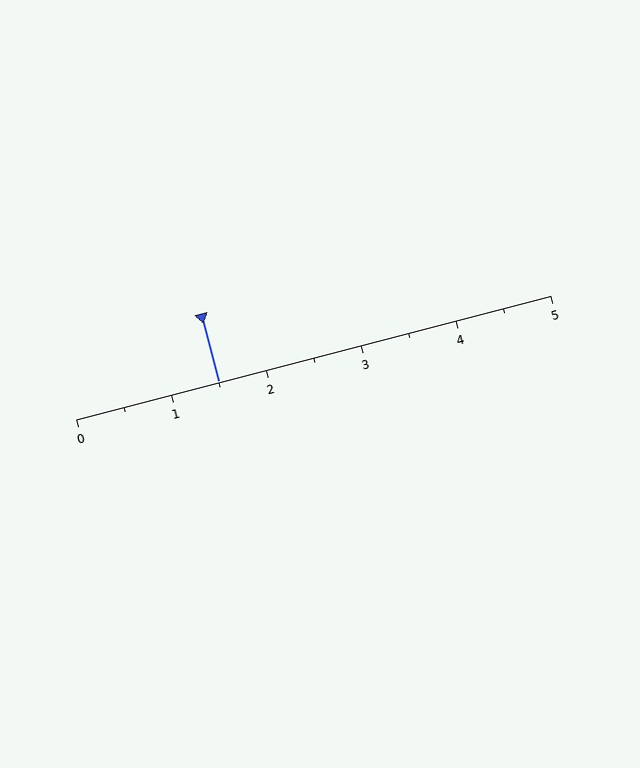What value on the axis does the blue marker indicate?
The marker indicates approximately 1.5.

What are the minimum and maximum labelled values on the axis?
The axis runs from 0 to 5.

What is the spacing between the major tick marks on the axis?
The major ticks are spaced 1 apart.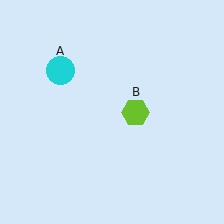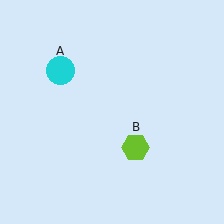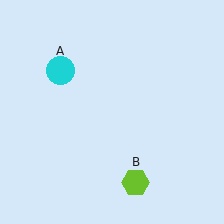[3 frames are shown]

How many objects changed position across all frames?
1 object changed position: lime hexagon (object B).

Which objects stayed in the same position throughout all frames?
Cyan circle (object A) remained stationary.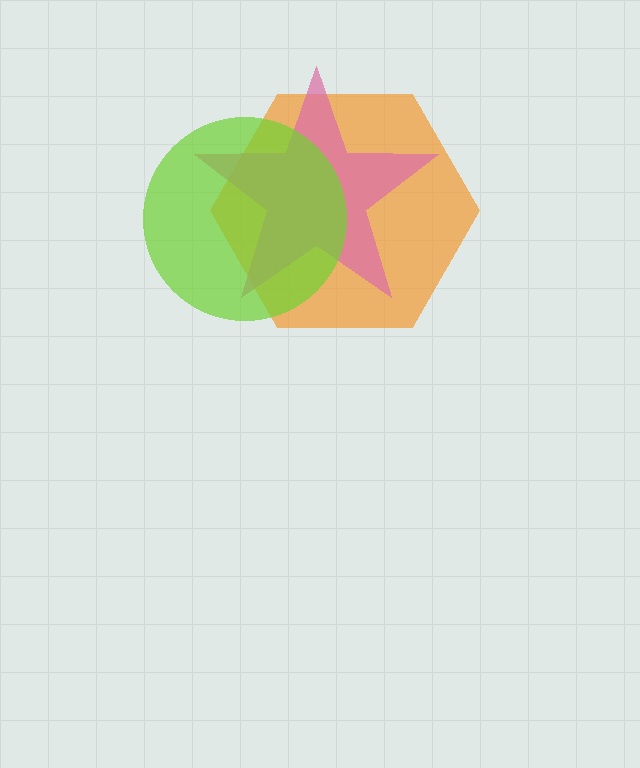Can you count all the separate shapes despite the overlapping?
Yes, there are 3 separate shapes.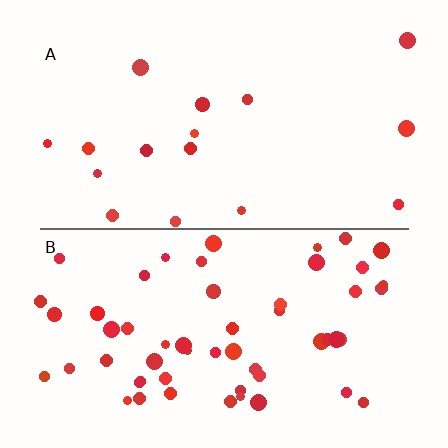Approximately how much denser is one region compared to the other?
Approximately 3.4× — region B over region A.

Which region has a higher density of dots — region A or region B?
B (the bottom).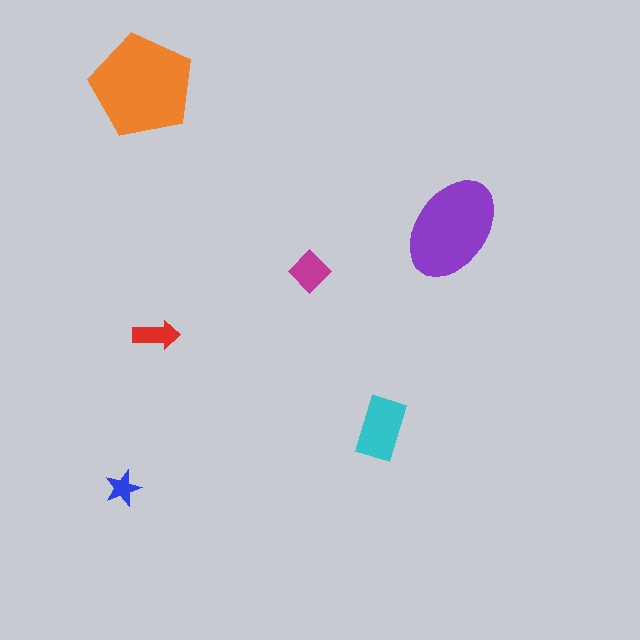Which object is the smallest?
The blue star.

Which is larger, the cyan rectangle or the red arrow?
The cyan rectangle.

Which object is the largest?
The orange pentagon.